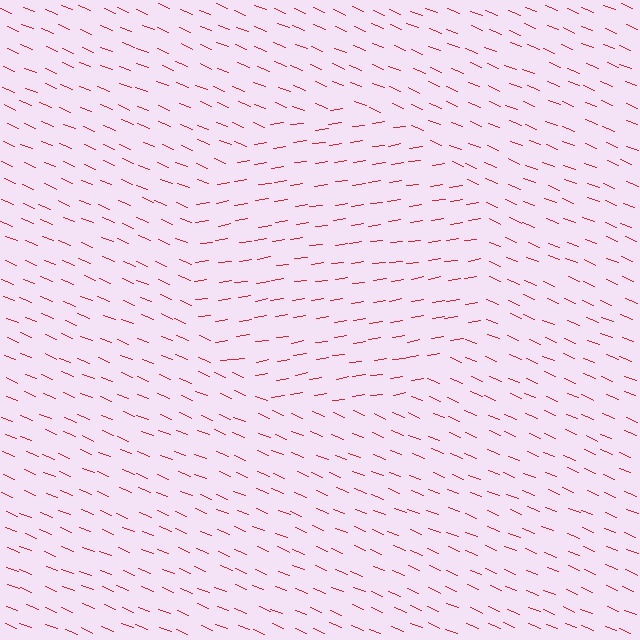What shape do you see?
I see a circle.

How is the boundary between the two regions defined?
The boundary is defined purely by a change in line orientation (approximately 31 degrees difference). All lines are the same color and thickness.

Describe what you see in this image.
The image is filled with small red line segments. A circle region in the image has lines oriented differently from the surrounding lines, creating a visible texture boundary.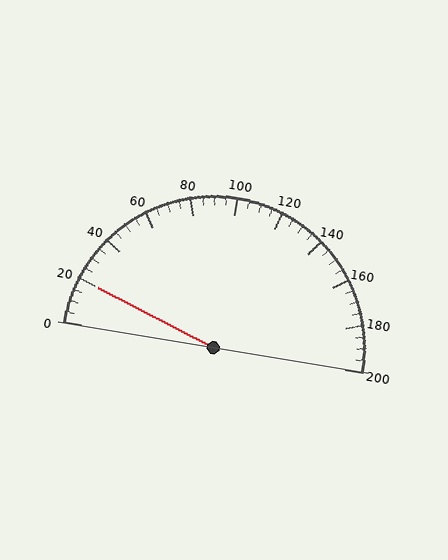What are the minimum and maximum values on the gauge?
The gauge ranges from 0 to 200.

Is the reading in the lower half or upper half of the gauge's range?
The reading is in the lower half of the range (0 to 200).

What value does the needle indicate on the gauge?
The needle indicates approximately 20.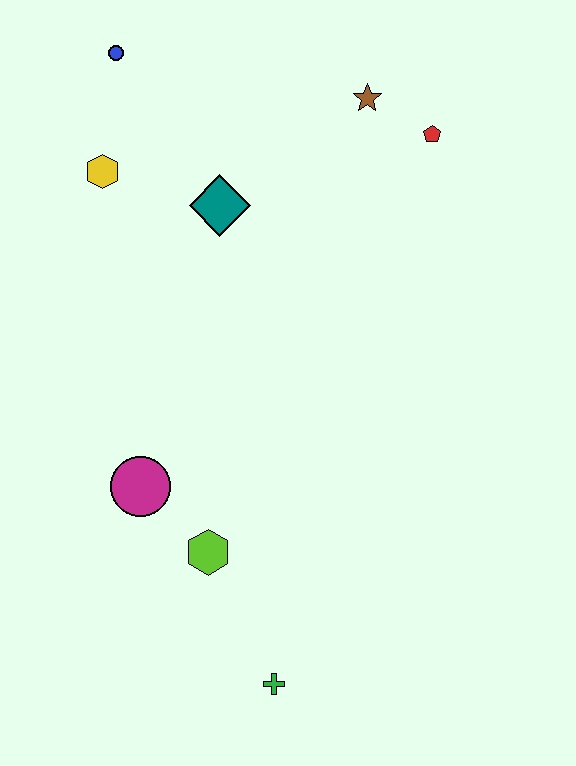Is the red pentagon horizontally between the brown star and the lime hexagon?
No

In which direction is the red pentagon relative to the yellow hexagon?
The red pentagon is to the right of the yellow hexagon.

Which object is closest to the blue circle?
The yellow hexagon is closest to the blue circle.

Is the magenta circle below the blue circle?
Yes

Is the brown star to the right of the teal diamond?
Yes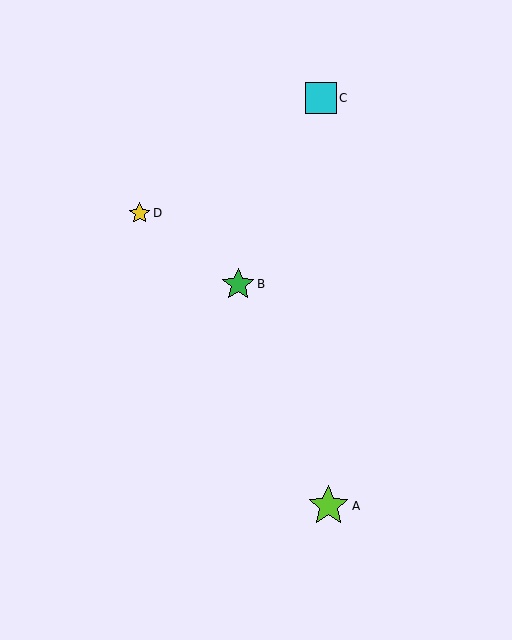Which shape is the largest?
The lime star (labeled A) is the largest.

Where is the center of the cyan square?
The center of the cyan square is at (321, 98).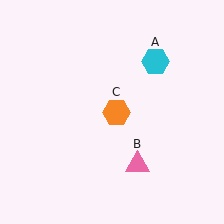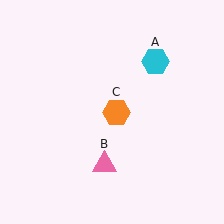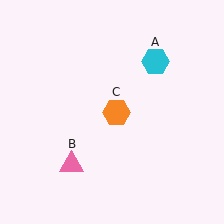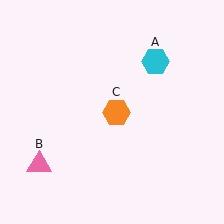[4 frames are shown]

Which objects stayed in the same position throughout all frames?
Cyan hexagon (object A) and orange hexagon (object C) remained stationary.